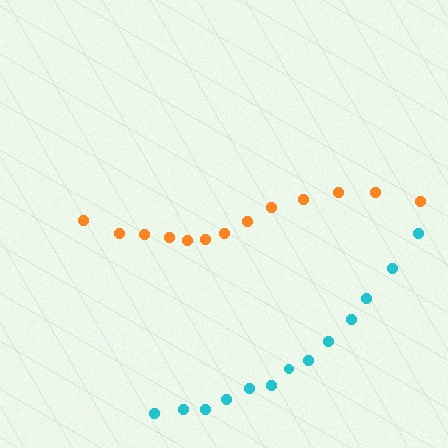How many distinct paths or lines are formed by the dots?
There are 2 distinct paths.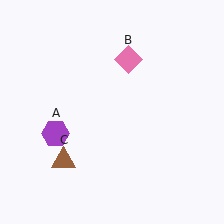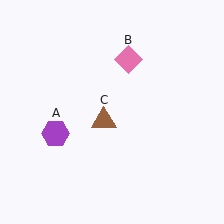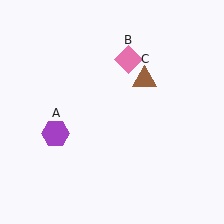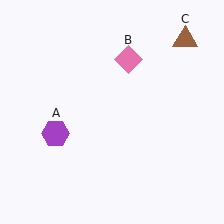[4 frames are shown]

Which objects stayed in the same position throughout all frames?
Purple hexagon (object A) and pink diamond (object B) remained stationary.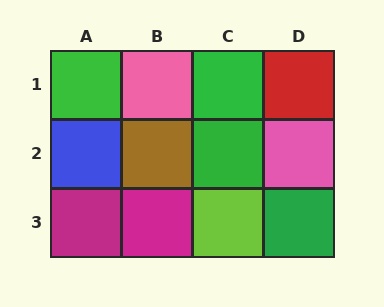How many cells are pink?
2 cells are pink.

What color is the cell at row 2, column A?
Blue.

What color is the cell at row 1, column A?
Green.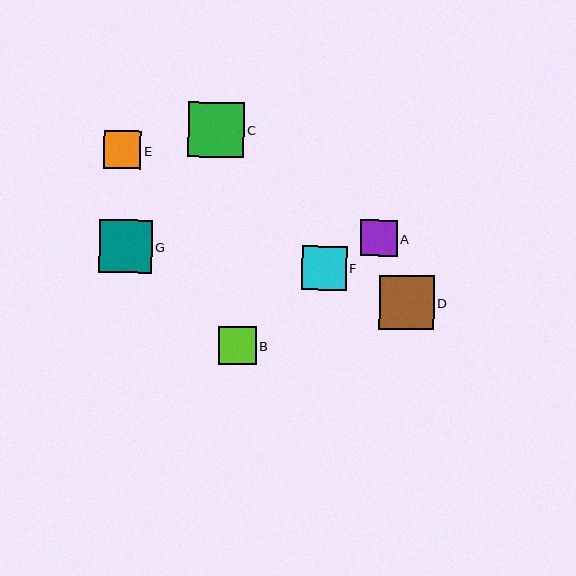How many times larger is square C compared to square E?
Square C is approximately 1.5 times the size of square E.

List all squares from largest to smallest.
From largest to smallest: C, D, G, F, E, B, A.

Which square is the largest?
Square C is the largest with a size of approximately 55 pixels.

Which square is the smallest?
Square A is the smallest with a size of approximately 37 pixels.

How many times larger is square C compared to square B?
Square C is approximately 1.5 times the size of square B.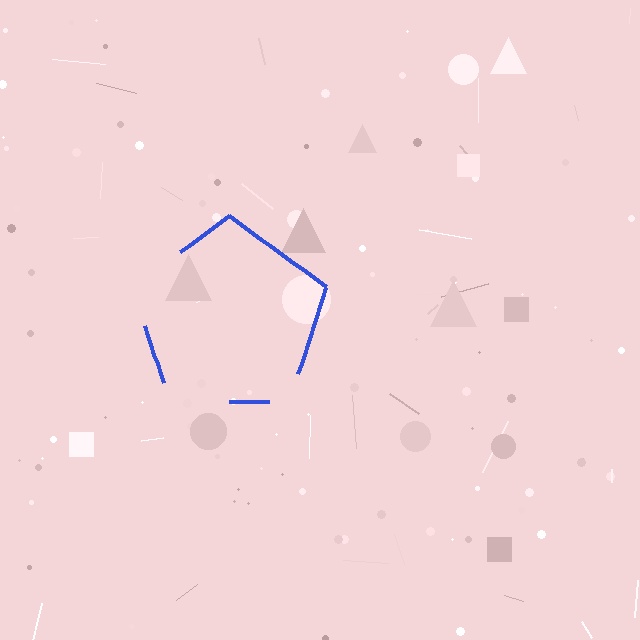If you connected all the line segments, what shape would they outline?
They would outline a pentagon.